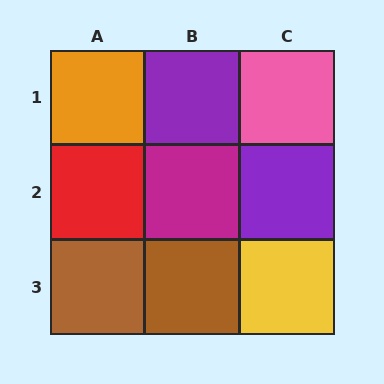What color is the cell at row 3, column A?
Brown.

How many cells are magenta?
1 cell is magenta.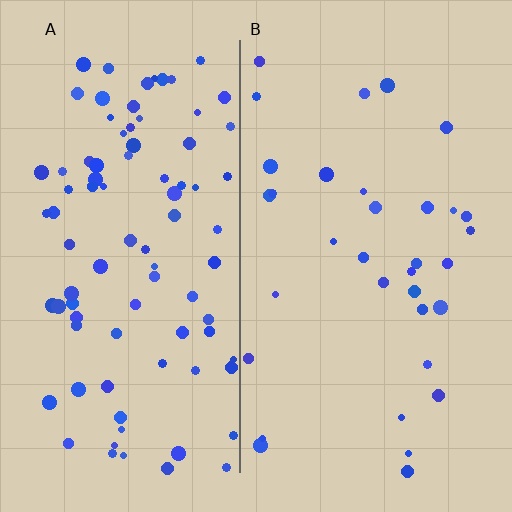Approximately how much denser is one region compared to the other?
Approximately 2.6× — region A over region B.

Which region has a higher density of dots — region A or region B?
A (the left).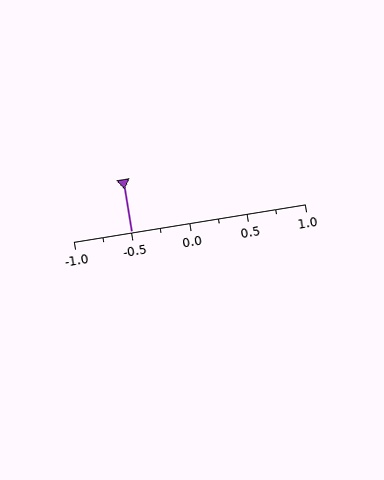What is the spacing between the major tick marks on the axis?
The major ticks are spaced 0.5 apart.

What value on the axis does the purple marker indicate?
The marker indicates approximately -0.5.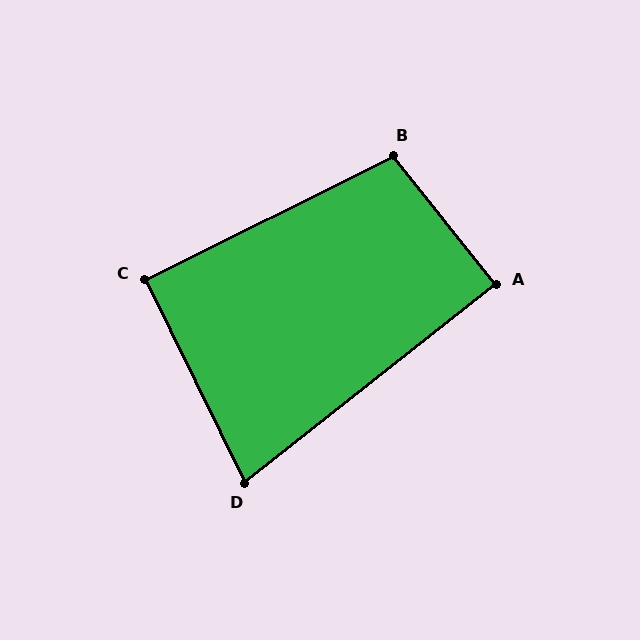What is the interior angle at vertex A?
Approximately 90 degrees (approximately right).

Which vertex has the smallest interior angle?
D, at approximately 78 degrees.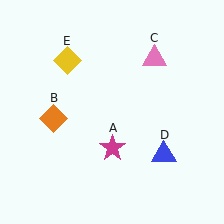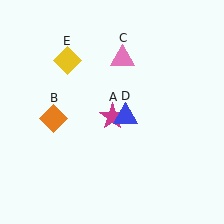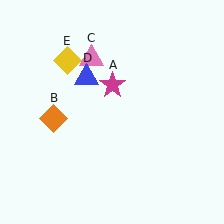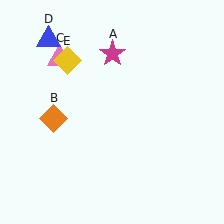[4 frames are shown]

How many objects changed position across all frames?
3 objects changed position: magenta star (object A), pink triangle (object C), blue triangle (object D).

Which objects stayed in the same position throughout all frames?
Orange diamond (object B) and yellow diamond (object E) remained stationary.